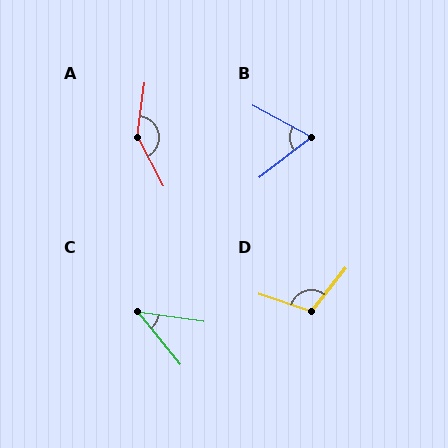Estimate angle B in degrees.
Approximately 66 degrees.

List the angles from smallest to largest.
C (43°), B (66°), D (109°), A (144°).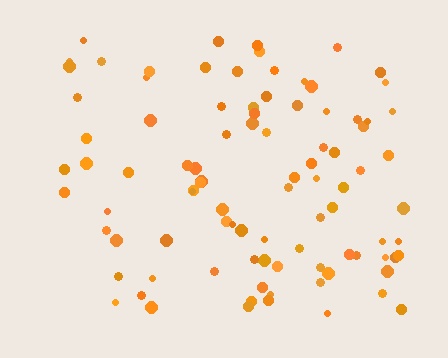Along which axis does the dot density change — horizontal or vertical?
Horizontal.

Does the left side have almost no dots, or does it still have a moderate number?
Still a moderate number, just noticeably fewer than the right.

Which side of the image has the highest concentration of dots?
The right.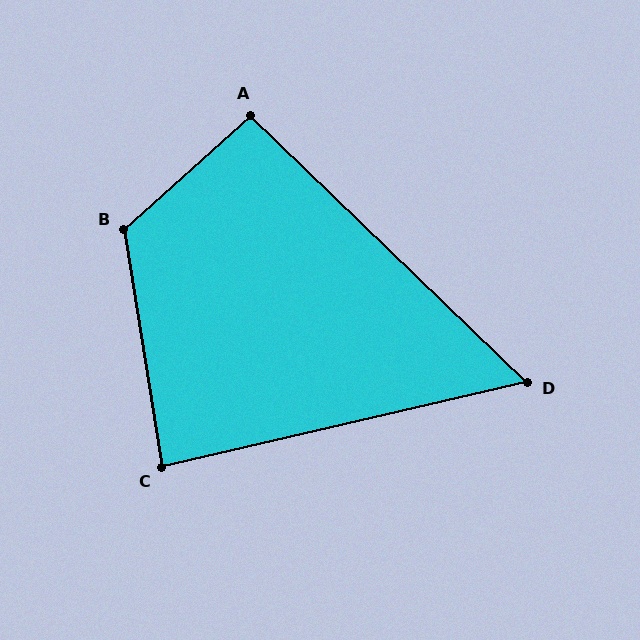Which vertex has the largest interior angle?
B, at approximately 123 degrees.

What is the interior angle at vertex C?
Approximately 86 degrees (approximately right).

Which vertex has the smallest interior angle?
D, at approximately 57 degrees.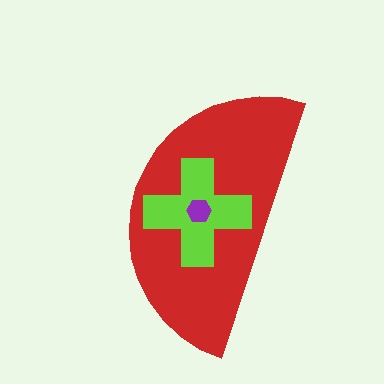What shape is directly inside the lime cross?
The purple hexagon.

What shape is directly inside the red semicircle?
The lime cross.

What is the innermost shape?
The purple hexagon.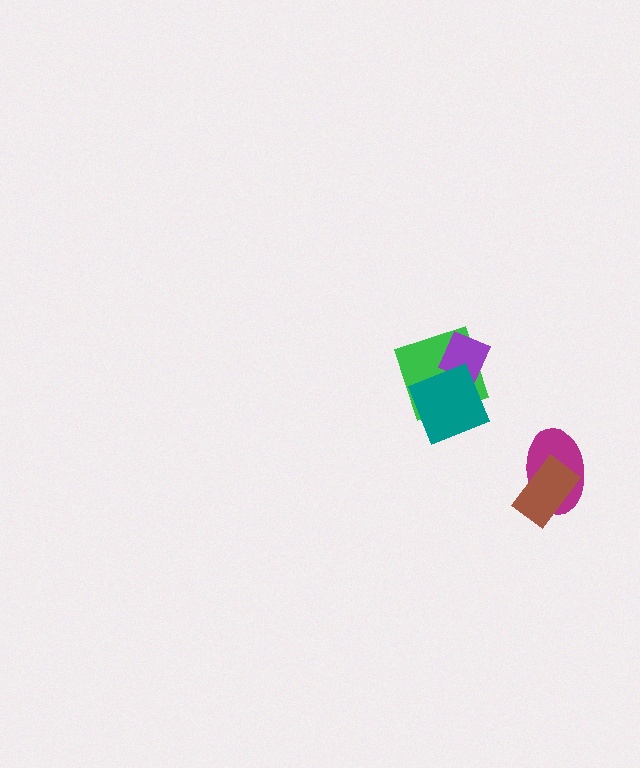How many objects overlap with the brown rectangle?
1 object overlaps with the brown rectangle.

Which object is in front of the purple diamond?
The teal diamond is in front of the purple diamond.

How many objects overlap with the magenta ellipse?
1 object overlaps with the magenta ellipse.